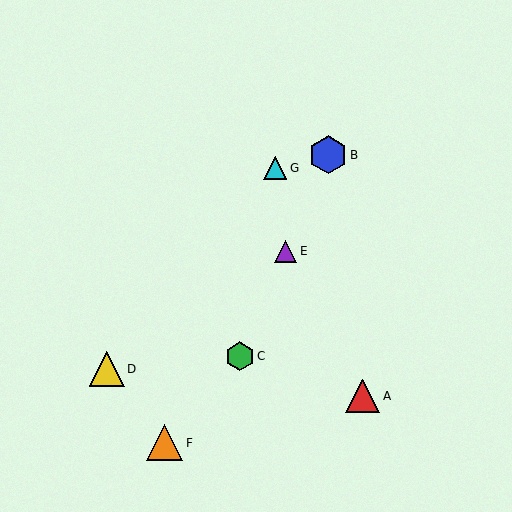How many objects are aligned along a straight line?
3 objects (B, C, E) are aligned along a straight line.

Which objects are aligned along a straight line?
Objects B, C, E are aligned along a straight line.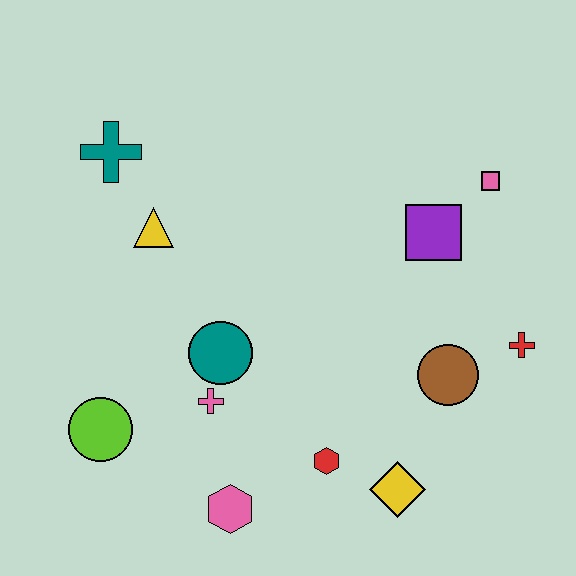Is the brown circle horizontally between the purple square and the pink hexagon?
No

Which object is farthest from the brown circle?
The teal cross is farthest from the brown circle.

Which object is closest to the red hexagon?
The yellow diamond is closest to the red hexagon.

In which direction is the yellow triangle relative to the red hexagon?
The yellow triangle is above the red hexagon.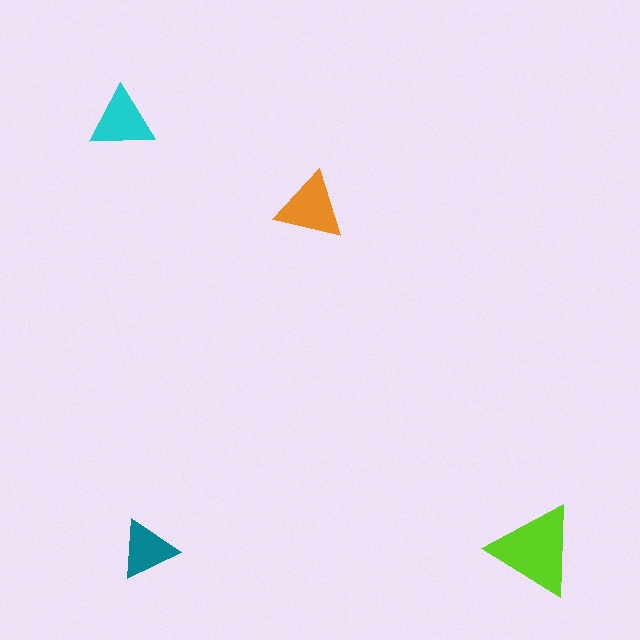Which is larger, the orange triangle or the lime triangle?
The lime one.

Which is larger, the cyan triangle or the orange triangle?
The orange one.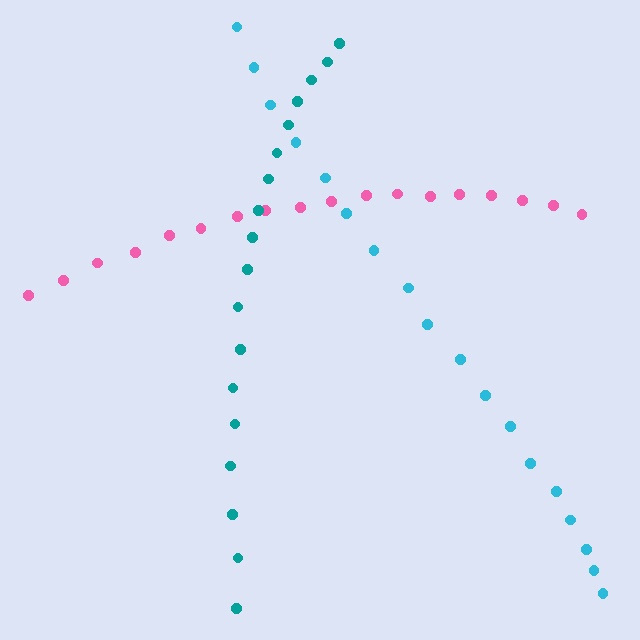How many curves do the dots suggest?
There are 3 distinct paths.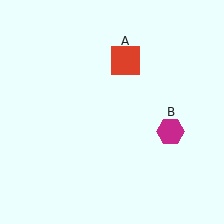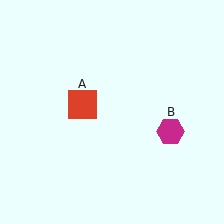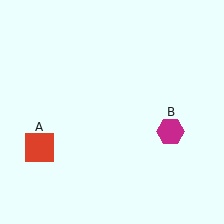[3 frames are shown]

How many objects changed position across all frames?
1 object changed position: red square (object A).